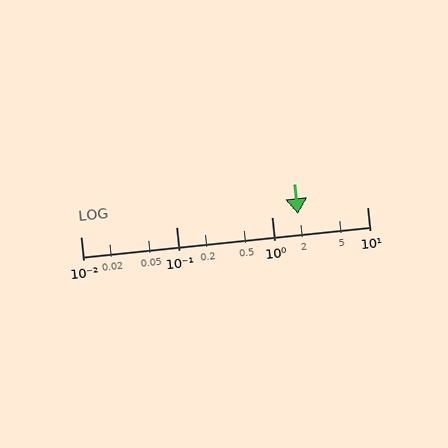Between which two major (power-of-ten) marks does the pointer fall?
The pointer is between 1 and 10.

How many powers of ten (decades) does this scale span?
The scale spans 3 decades, from 0.01 to 10.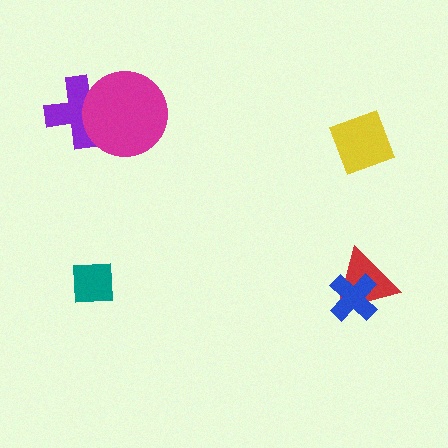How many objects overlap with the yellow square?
0 objects overlap with the yellow square.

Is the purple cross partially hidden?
Yes, it is partially covered by another shape.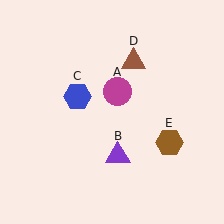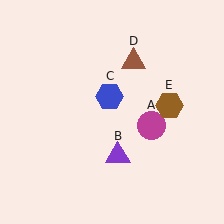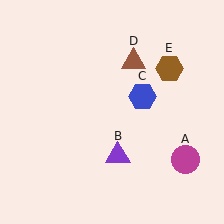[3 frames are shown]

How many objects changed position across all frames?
3 objects changed position: magenta circle (object A), blue hexagon (object C), brown hexagon (object E).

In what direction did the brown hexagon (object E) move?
The brown hexagon (object E) moved up.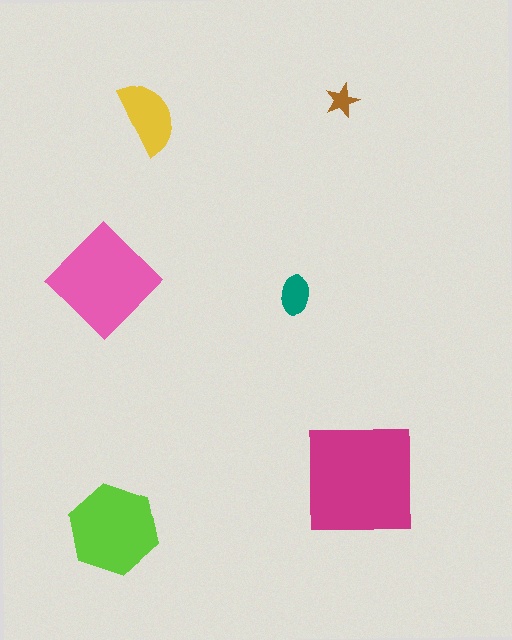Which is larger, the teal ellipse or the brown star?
The teal ellipse.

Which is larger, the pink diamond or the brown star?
The pink diamond.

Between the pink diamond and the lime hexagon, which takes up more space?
The pink diamond.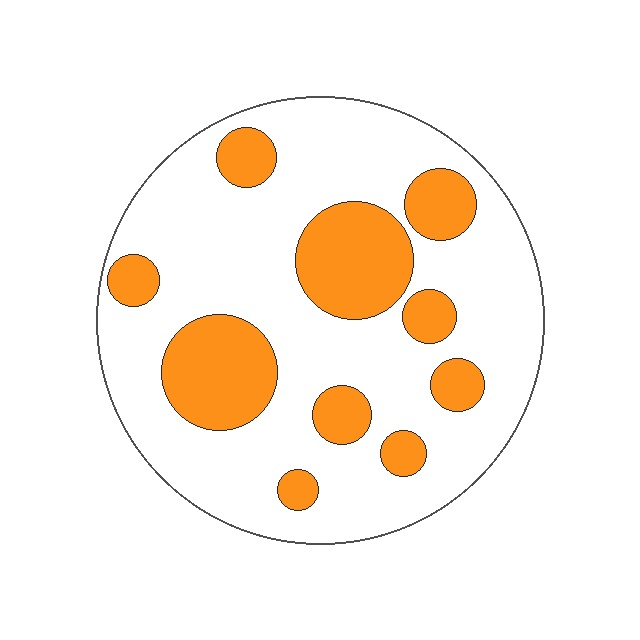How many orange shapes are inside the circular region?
10.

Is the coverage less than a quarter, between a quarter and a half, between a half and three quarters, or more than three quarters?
Between a quarter and a half.